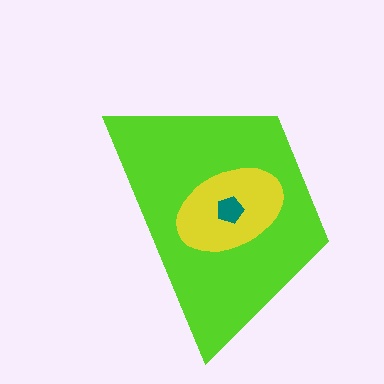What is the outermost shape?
The lime trapezoid.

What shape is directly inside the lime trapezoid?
The yellow ellipse.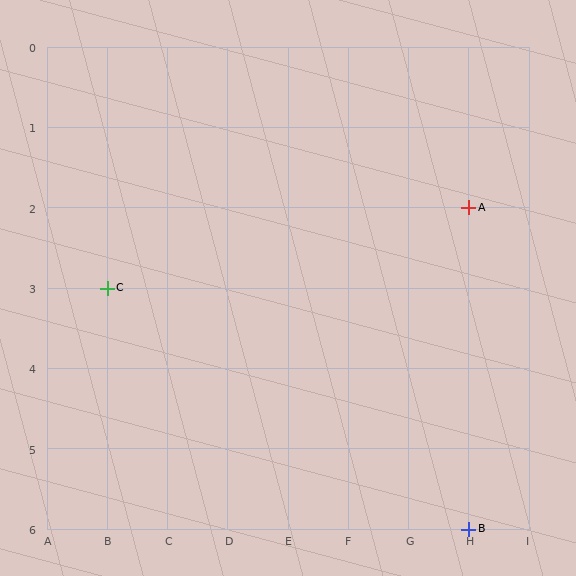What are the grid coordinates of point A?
Point A is at grid coordinates (H, 2).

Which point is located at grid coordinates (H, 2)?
Point A is at (H, 2).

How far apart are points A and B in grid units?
Points A and B are 4 rows apart.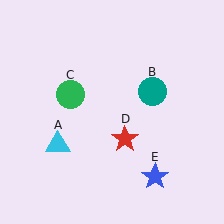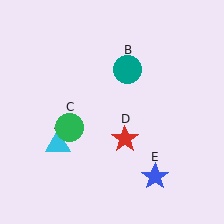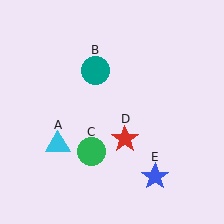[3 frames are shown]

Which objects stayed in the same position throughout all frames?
Cyan triangle (object A) and red star (object D) and blue star (object E) remained stationary.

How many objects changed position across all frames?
2 objects changed position: teal circle (object B), green circle (object C).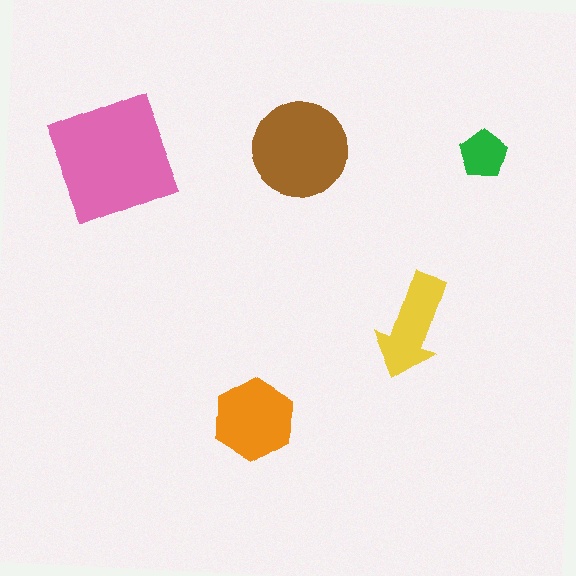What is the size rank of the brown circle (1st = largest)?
2nd.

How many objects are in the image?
There are 5 objects in the image.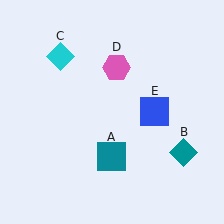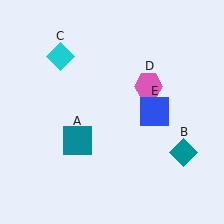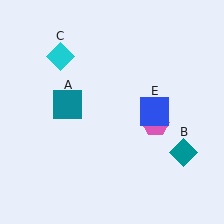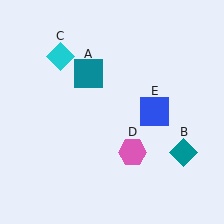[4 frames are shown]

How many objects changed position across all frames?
2 objects changed position: teal square (object A), pink hexagon (object D).